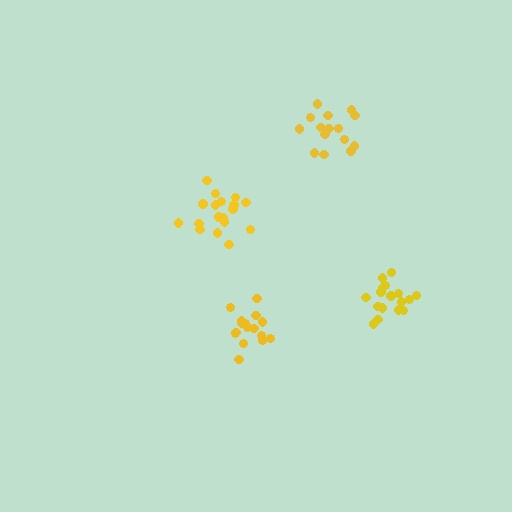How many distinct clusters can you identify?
There are 4 distinct clusters.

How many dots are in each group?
Group 1: 17 dots, Group 2: 18 dots, Group 3: 16 dots, Group 4: 15 dots (66 total).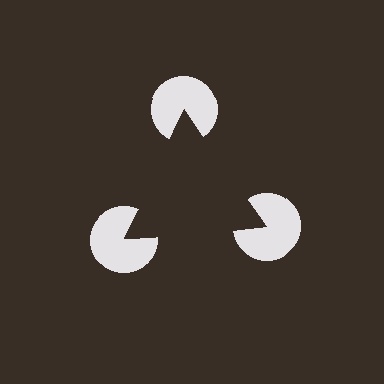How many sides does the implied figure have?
3 sides.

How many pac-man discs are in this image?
There are 3 — one at each vertex of the illusory triangle.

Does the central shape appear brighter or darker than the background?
It typically appears slightly darker than the background, even though no actual brightness change is drawn.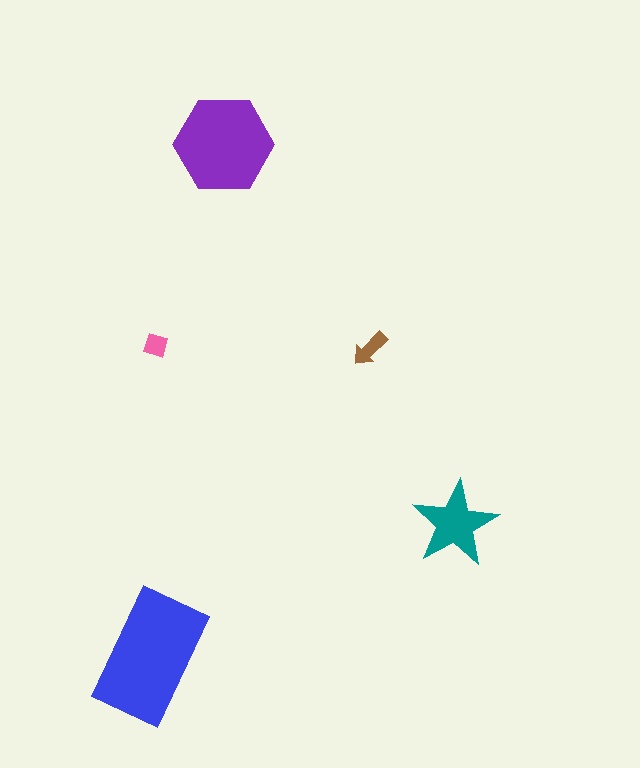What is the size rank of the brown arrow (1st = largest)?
4th.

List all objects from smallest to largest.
The pink diamond, the brown arrow, the teal star, the purple hexagon, the blue rectangle.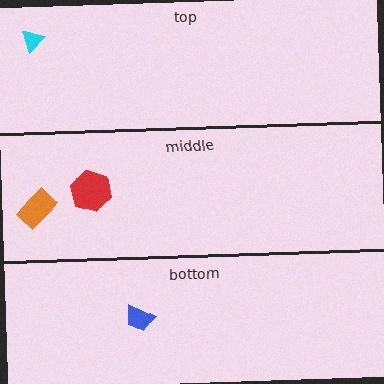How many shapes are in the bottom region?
1.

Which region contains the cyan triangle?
The top region.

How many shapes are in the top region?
1.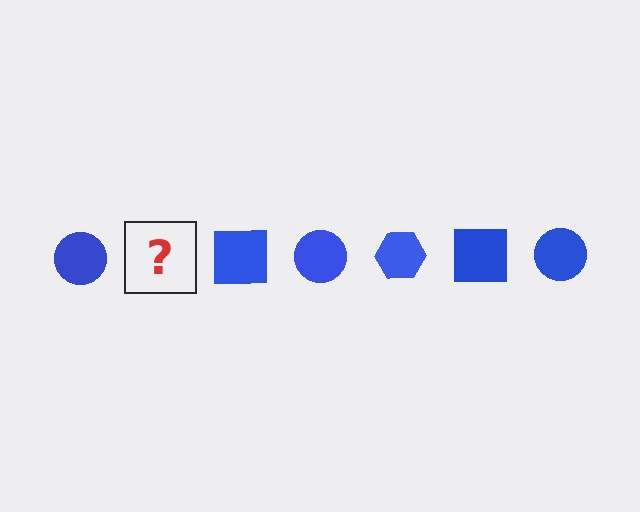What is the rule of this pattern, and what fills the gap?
The rule is that the pattern cycles through circle, hexagon, square shapes in blue. The gap should be filled with a blue hexagon.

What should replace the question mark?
The question mark should be replaced with a blue hexagon.